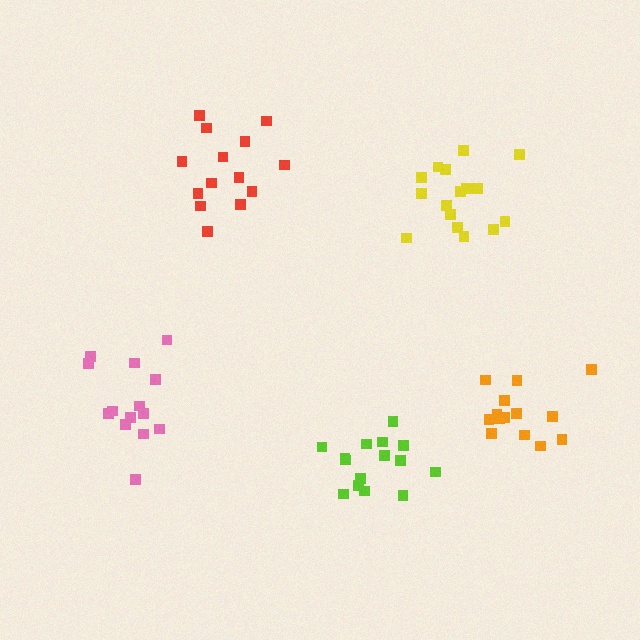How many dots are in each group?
Group 1: 14 dots, Group 2: 14 dots, Group 3: 16 dots, Group 4: 15 dots, Group 5: 14 dots (73 total).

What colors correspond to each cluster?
The clusters are colored: red, pink, yellow, lime, orange.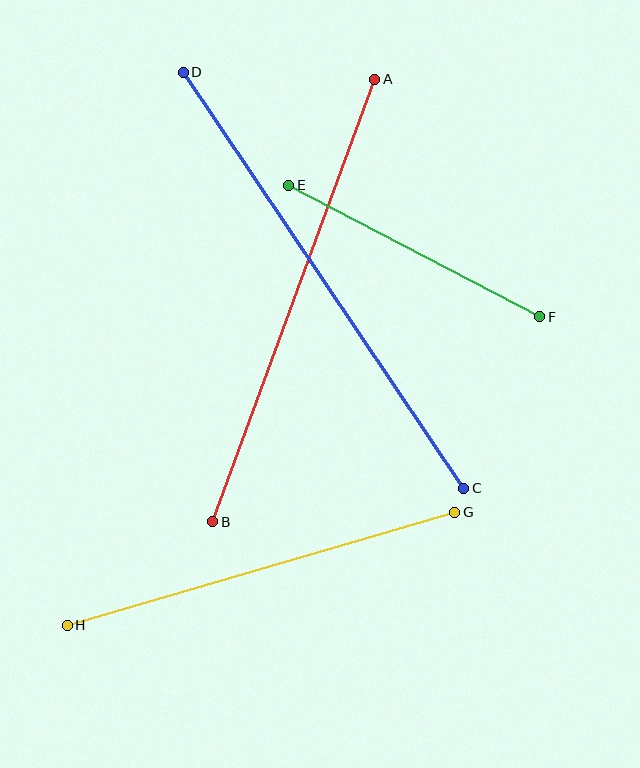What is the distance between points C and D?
The distance is approximately 502 pixels.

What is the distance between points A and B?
The distance is approximately 471 pixels.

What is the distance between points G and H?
The distance is approximately 404 pixels.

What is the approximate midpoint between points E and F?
The midpoint is at approximately (414, 251) pixels.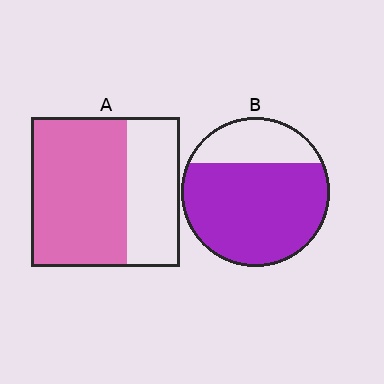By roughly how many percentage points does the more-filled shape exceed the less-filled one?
By roughly 10 percentage points (B over A).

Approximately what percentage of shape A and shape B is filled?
A is approximately 65% and B is approximately 75%.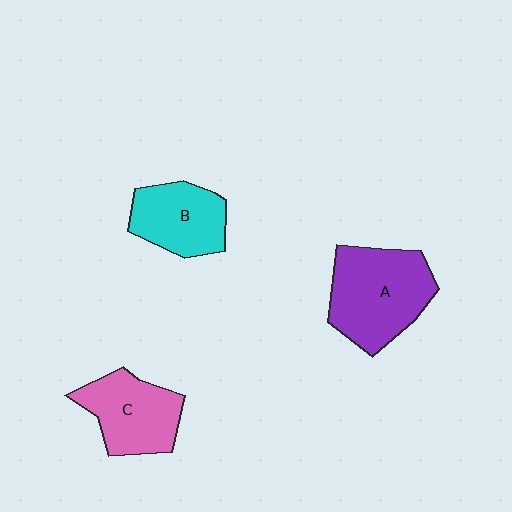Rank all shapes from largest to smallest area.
From largest to smallest: A (purple), C (pink), B (cyan).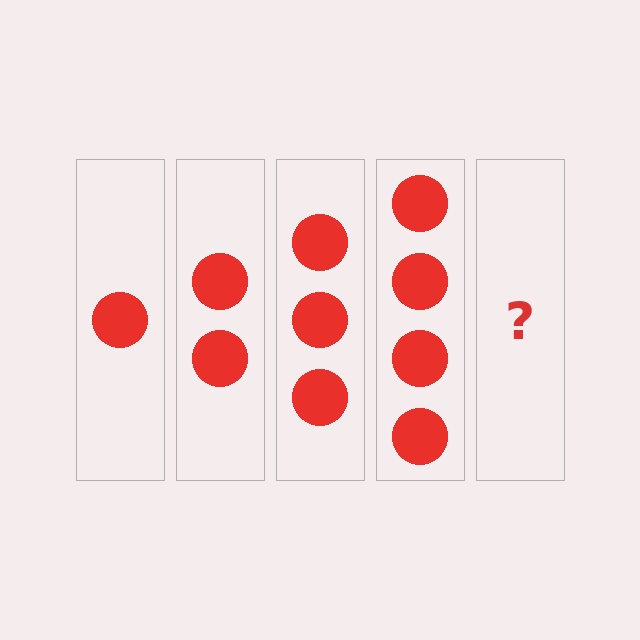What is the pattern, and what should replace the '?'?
The pattern is that each step adds one more circle. The '?' should be 5 circles.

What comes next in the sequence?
The next element should be 5 circles.